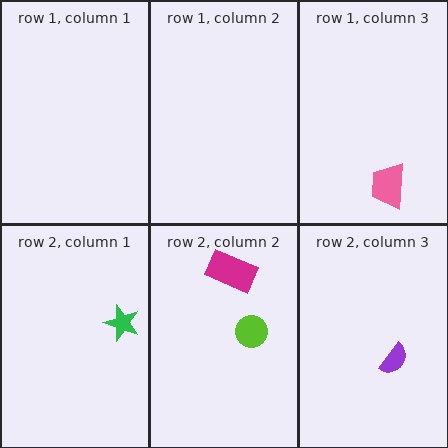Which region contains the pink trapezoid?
The row 1, column 3 region.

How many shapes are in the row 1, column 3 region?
1.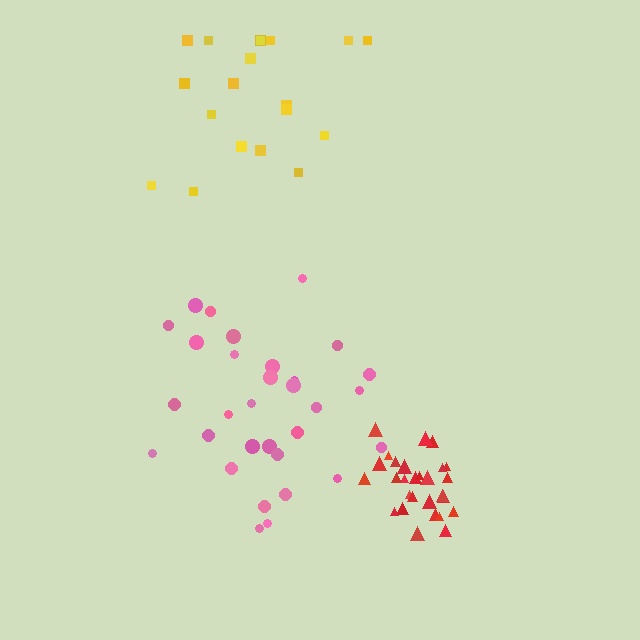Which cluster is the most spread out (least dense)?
Yellow.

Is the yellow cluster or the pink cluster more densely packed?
Pink.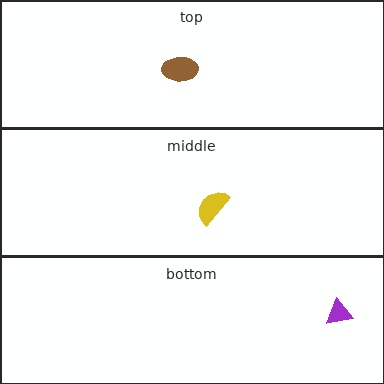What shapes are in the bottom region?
The purple triangle.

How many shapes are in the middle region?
1.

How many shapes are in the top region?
1.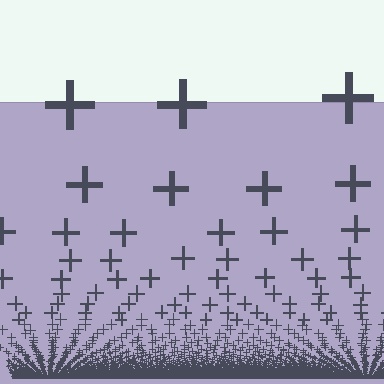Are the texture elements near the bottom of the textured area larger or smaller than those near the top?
Smaller. The gradient is inverted — elements near the bottom are smaller and denser.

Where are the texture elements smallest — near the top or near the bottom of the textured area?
Near the bottom.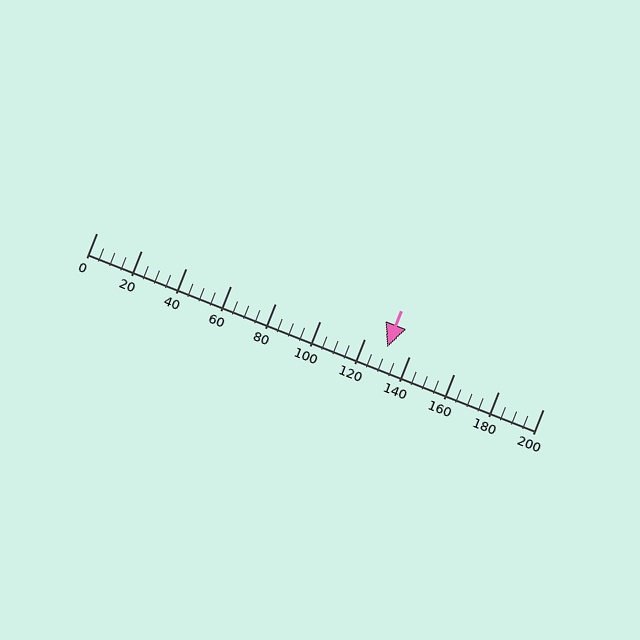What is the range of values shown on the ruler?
The ruler shows values from 0 to 200.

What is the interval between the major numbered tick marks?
The major tick marks are spaced 20 units apart.